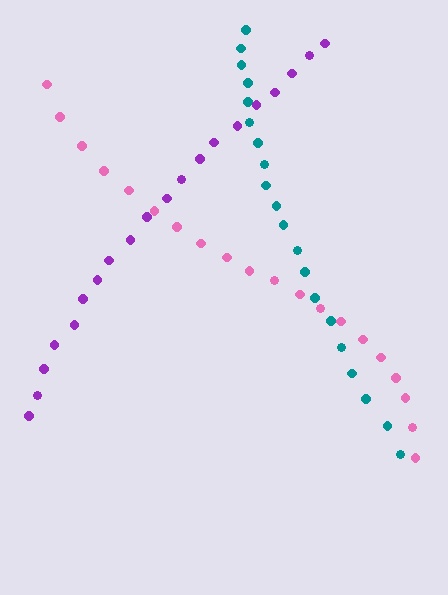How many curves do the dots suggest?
There are 3 distinct paths.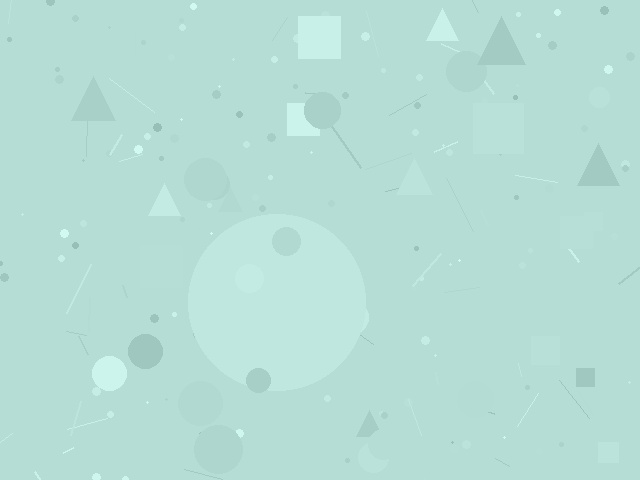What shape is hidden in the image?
A circle is hidden in the image.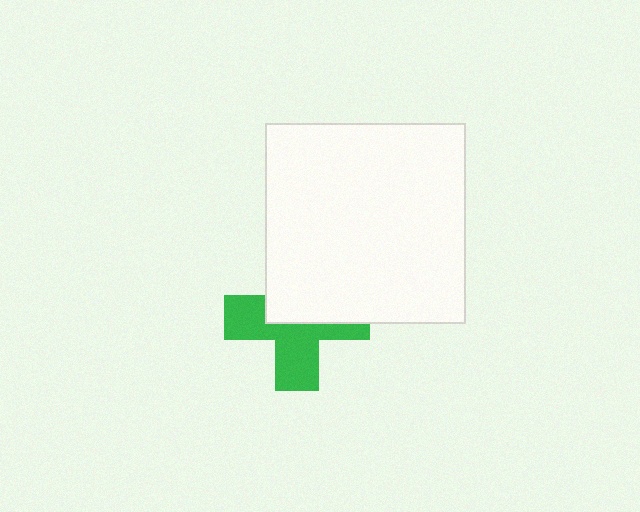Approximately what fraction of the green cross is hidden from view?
Roughly 47% of the green cross is hidden behind the white square.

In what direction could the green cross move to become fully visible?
The green cross could move down. That would shift it out from behind the white square entirely.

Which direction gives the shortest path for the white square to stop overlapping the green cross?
Moving up gives the shortest separation.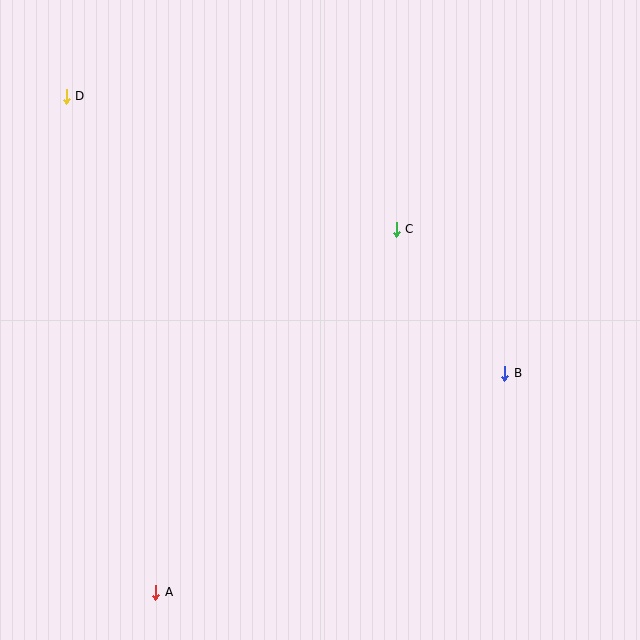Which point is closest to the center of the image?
Point C at (396, 229) is closest to the center.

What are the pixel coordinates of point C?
Point C is at (396, 229).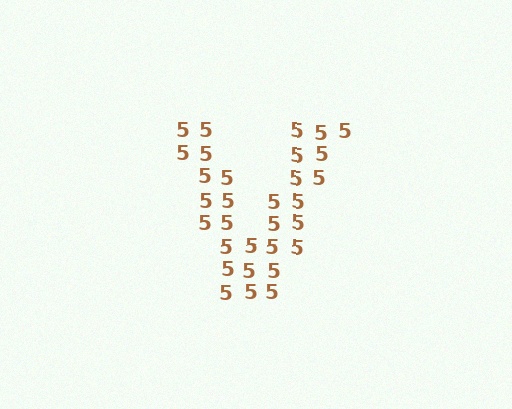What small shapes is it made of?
It is made of small digit 5's.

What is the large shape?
The large shape is the letter V.